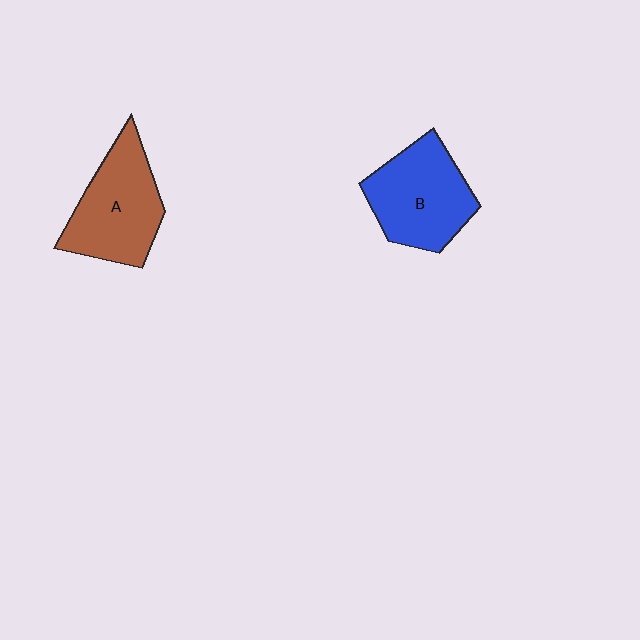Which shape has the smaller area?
Shape A (brown).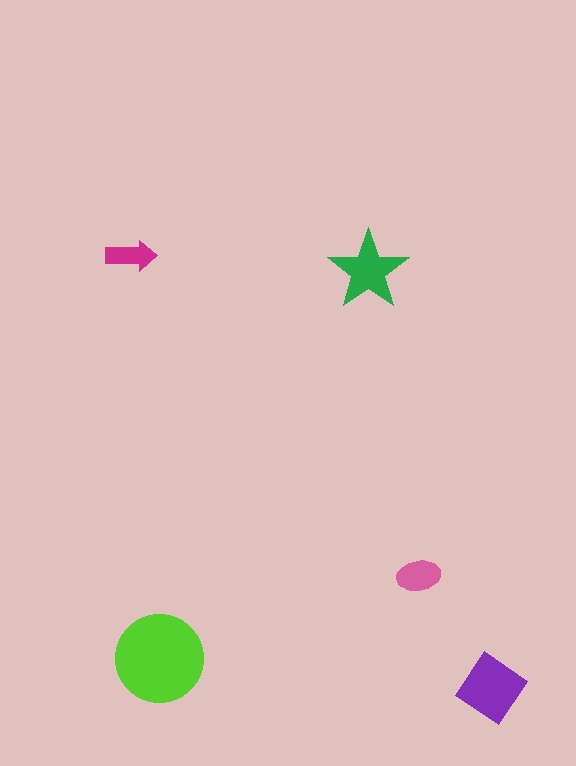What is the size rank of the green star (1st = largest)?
3rd.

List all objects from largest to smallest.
The lime circle, the purple diamond, the green star, the pink ellipse, the magenta arrow.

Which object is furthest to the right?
The purple diamond is rightmost.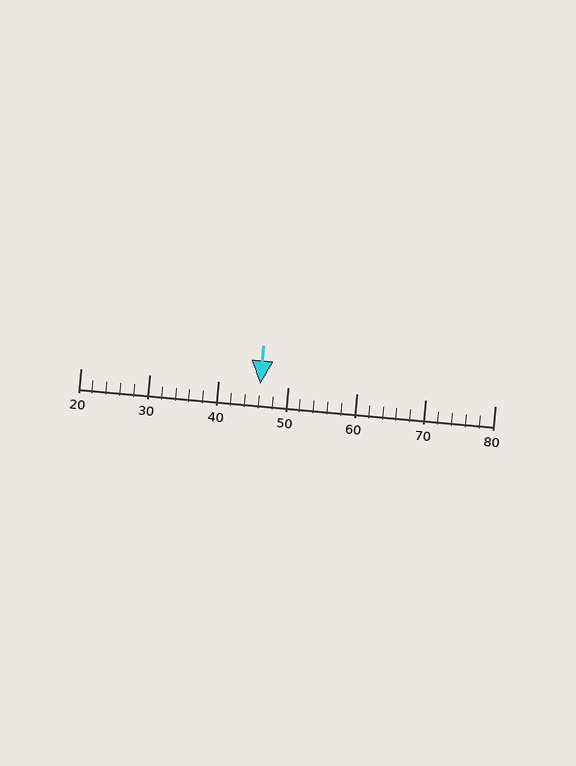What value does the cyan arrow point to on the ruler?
The cyan arrow points to approximately 46.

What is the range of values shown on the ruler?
The ruler shows values from 20 to 80.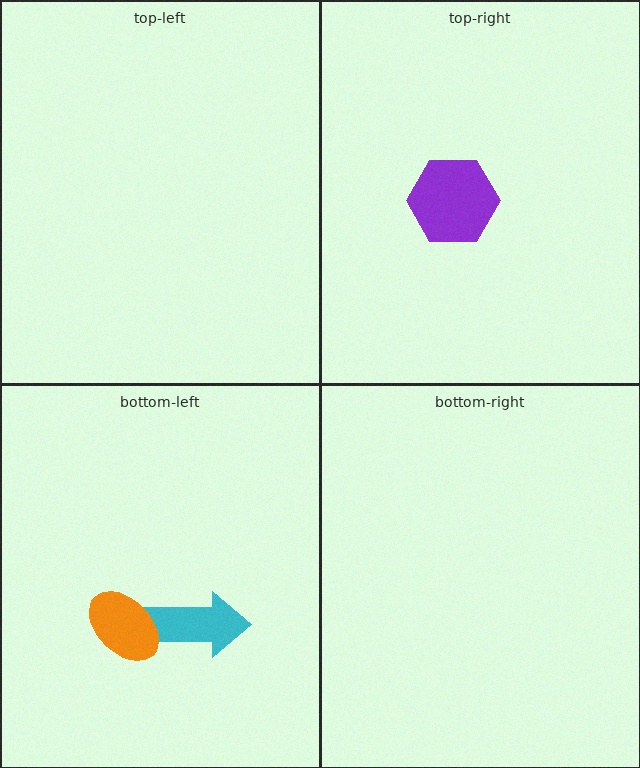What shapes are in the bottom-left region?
The cyan arrow, the orange ellipse.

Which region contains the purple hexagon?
The top-right region.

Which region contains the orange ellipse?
The bottom-left region.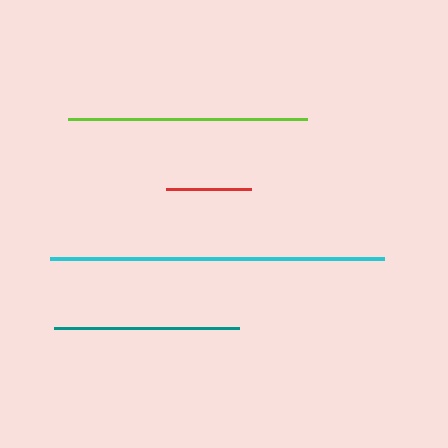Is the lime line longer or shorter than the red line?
The lime line is longer than the red line.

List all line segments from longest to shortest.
From longest to shortest: cyan, lime, teal, red.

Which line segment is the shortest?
The red line is the shortest at approximately 85 pixels.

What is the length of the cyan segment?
The cyan segment is approximately 334 pixels long.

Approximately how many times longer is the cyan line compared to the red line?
The cyan line is approximately 3.9 times the length of the red line.